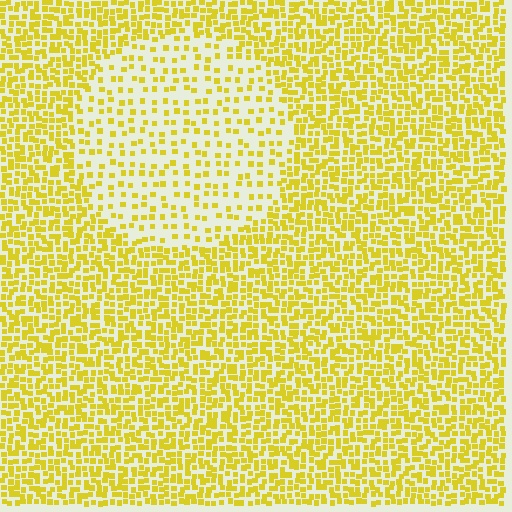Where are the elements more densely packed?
The elements are more densely packed outside the circle boundary.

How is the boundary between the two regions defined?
The boundary is defined by a change in element density (approximately 2.4x ratio). All elements are the same color, size, and shape.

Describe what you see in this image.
The image contains small yellow elements arranged at two different densities. A circle-shaped region is visible where the elements are less densely packed than the surrounding area.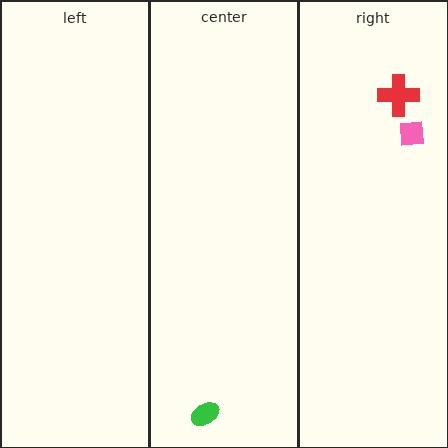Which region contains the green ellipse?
The center region.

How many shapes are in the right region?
2.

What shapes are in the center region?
The green ellipse.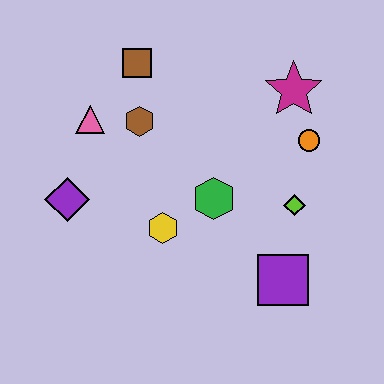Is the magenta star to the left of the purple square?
No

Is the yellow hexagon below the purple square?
No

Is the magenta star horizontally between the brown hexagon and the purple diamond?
No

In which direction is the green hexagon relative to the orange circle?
The green hexagon is to the left of the orange circle.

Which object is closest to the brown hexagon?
The pink triangle is closest to the brown hexagon.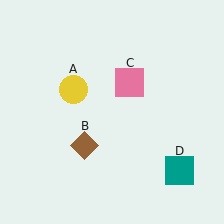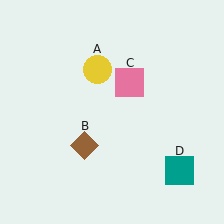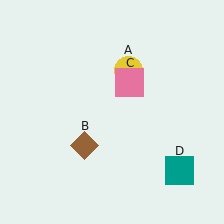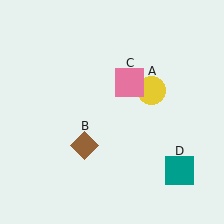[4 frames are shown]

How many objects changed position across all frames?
1 object changed position: yellow circle (object A).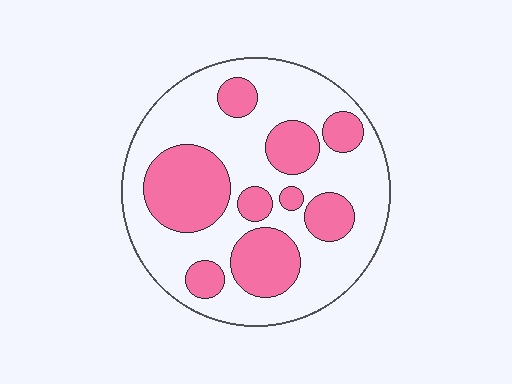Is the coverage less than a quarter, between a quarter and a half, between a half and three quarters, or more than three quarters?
Between a quarter and a half.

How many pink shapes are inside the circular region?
9.